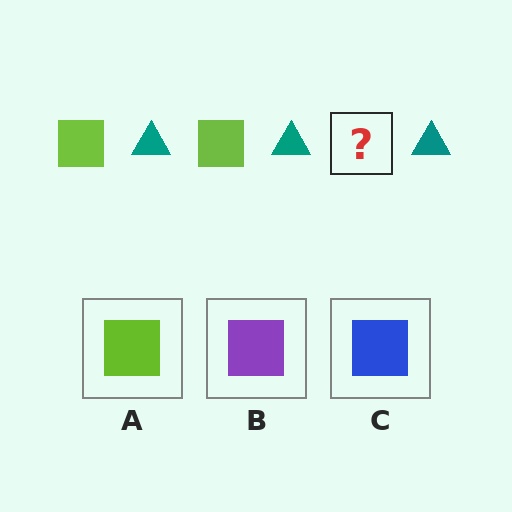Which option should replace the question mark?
Option A.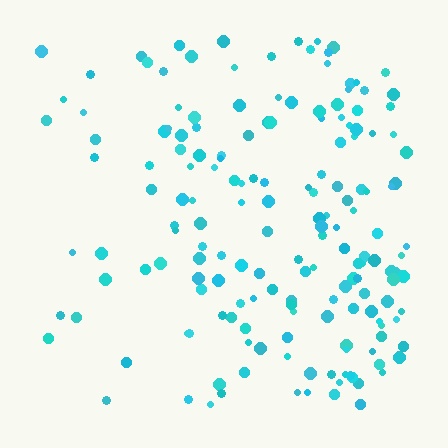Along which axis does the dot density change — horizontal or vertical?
Horizontal.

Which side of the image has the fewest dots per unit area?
The left.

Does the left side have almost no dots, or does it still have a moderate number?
Still a moderate number, just noticeably fewer than the right.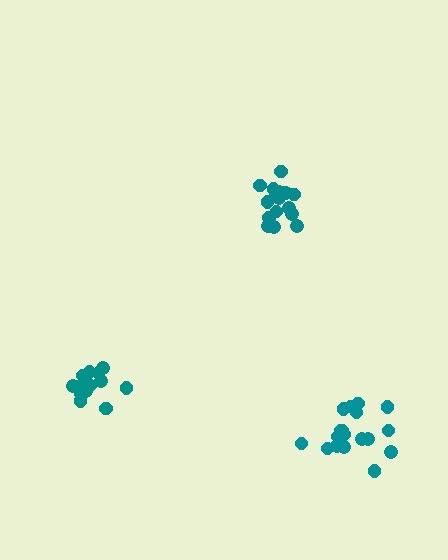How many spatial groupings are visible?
There are 3 spatial groupings.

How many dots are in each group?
Group 1: 17 dots, Group 2: 14 dots, Group 3: 19 dots (50 total).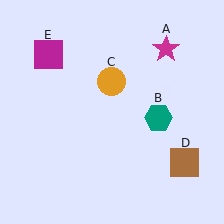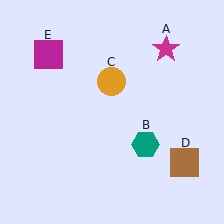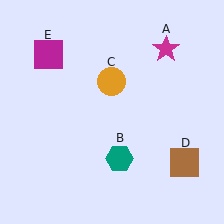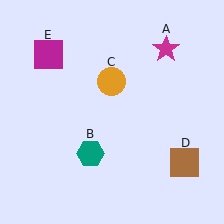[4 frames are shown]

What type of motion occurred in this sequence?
The teal hexagon (object B) rotated clockwise around the center of the scene.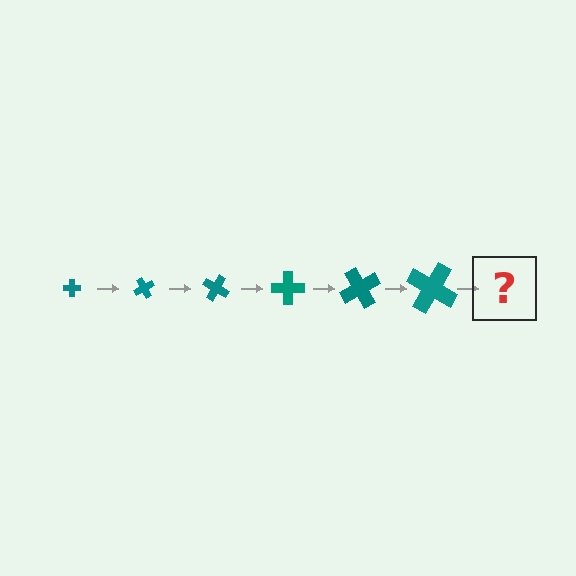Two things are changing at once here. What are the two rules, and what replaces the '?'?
The two rules are that the cross grows larger each step and it rotates 60 degrees each step. The '?' should be a cross, larger than the previous one and rotated 360 degrees from the start.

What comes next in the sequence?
The next element should be a cross, larger than the previous one and rotated 360 degrees from the start.